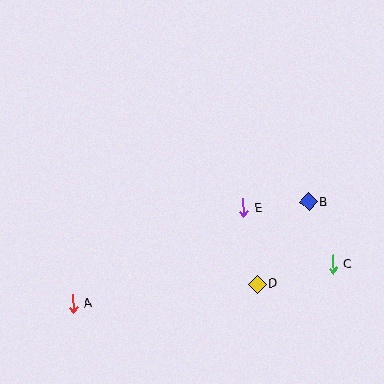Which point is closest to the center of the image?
Point E at (243, 208) is closest to the center.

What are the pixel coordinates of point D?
Point D is at (257, 284).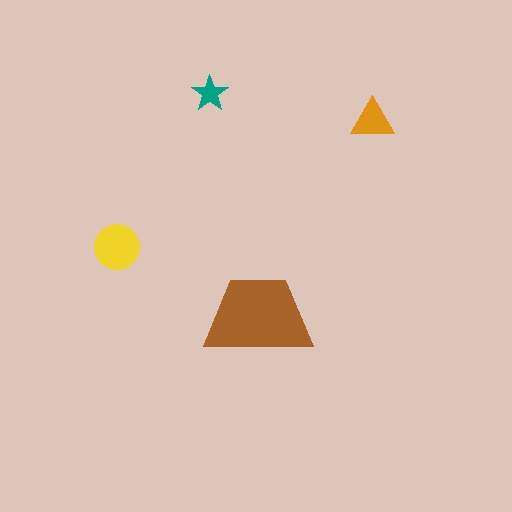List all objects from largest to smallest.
The brown trapezoid, the yellow circle, the orange triangle, the teal star.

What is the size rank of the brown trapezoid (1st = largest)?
1st.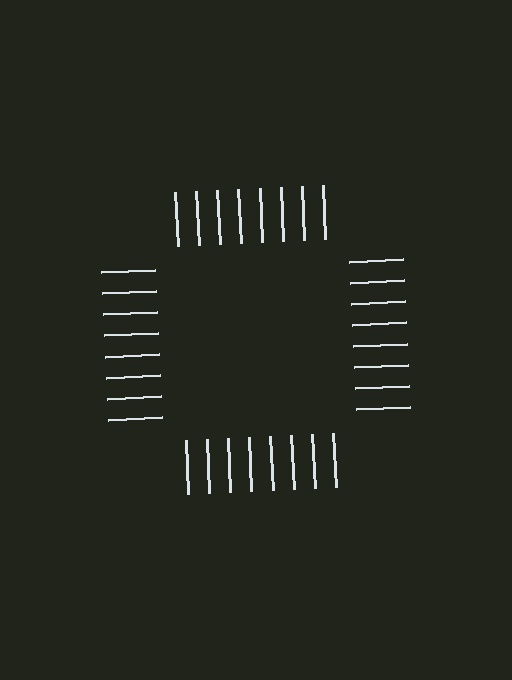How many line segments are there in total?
32 — 8 along each of the 4 edges.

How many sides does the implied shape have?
4 sides — the line-ends trace a square.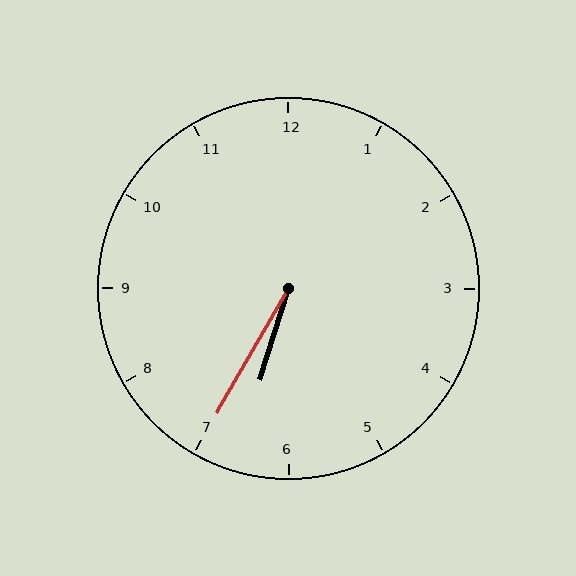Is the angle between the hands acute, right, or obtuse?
It is acute.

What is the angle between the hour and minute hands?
Approximately 12 degrees.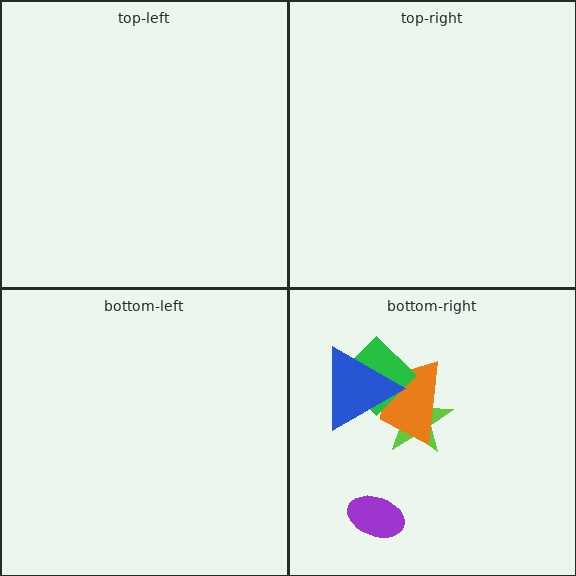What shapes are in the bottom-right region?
The lime star, the orange trapezoid, the green diamond, the purple ellipse, the blue triangle.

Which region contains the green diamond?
The bottom-right region.